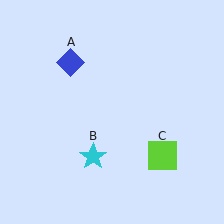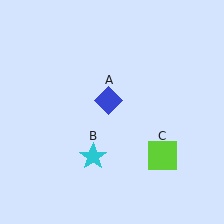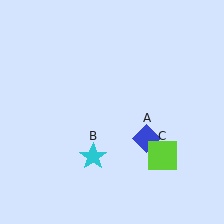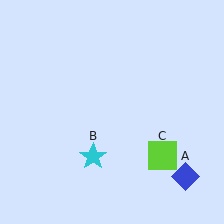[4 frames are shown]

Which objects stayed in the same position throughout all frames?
Cyan star (object B) and lime square (object C) remained stationary.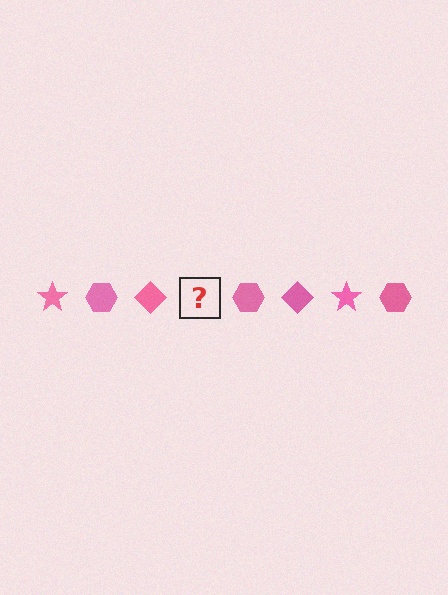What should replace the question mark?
The question mark should be replaced with a pink star.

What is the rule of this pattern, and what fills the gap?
The rule is that the pattern cycles through star, hexagon, diamond shapes in pink. The gap should be filled with a pink star.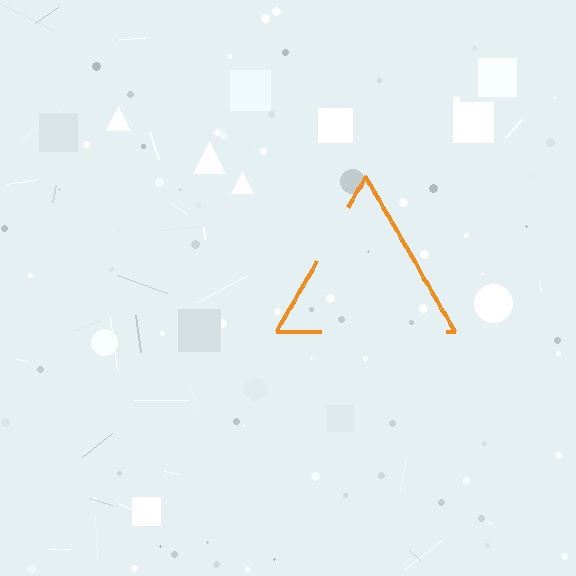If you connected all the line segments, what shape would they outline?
They would outline a triangle.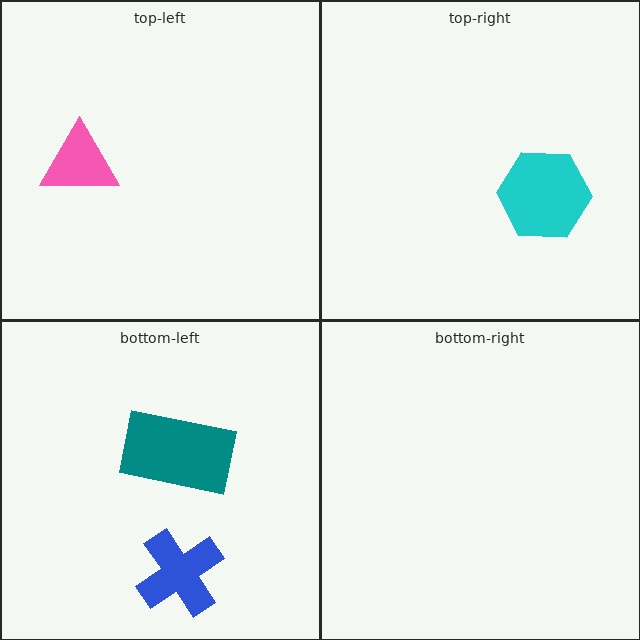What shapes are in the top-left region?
The pink triangle.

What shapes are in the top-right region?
The cyan hexagon.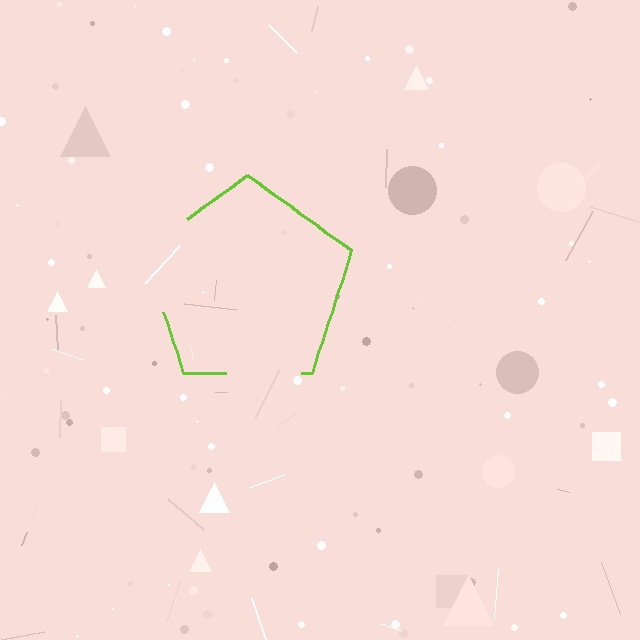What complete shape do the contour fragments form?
The contour fragments form a pentagon.